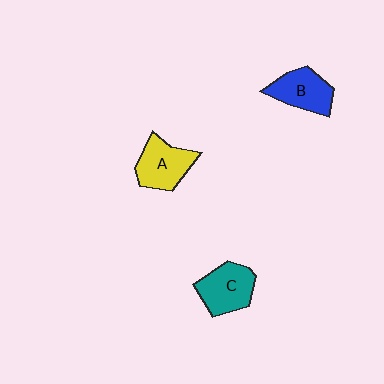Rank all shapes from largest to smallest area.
From largest to smallest: C (teal), A (yellow), B (blue).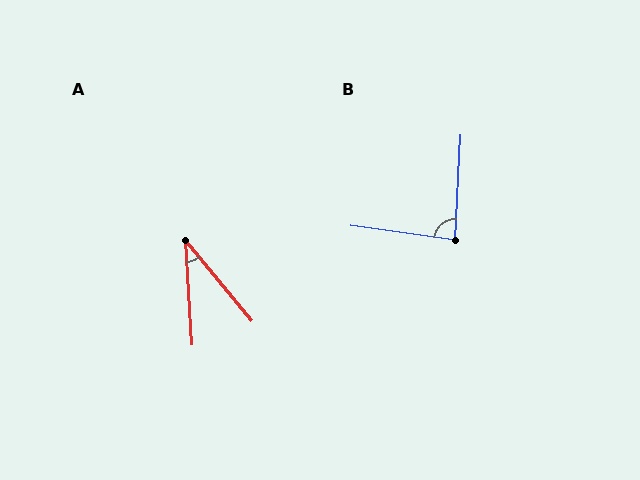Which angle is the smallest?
A, at approximately 36 degrees.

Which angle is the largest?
B, at approximately 85 degrees.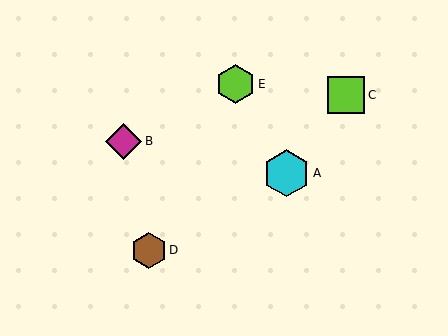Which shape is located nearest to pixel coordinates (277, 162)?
The cyan hexagon (labeled A) at (286, 173) is nearest to that location.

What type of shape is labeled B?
Shape B is a magenta diamond.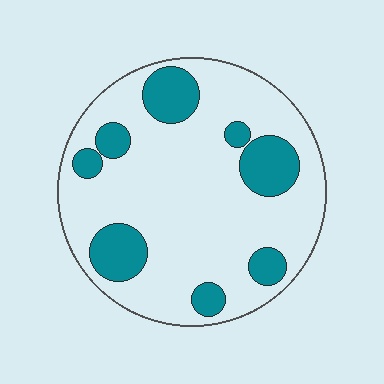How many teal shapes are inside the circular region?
8.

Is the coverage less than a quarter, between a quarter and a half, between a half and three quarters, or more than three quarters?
Less than a quarter.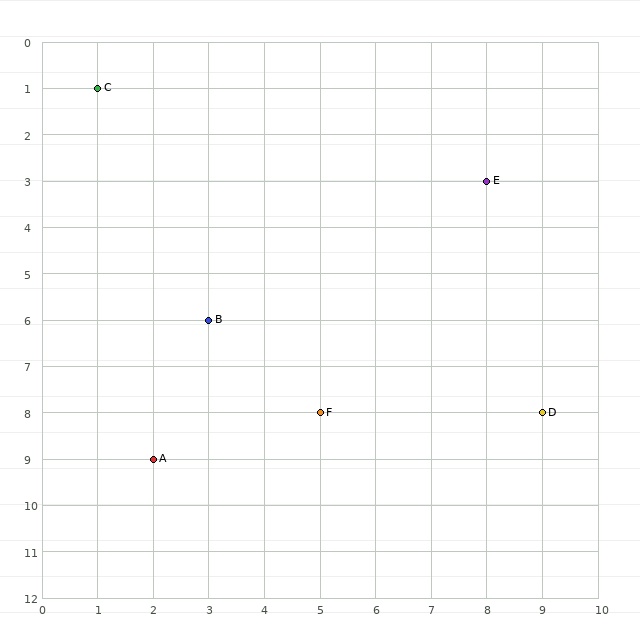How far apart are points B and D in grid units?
Points B and D are 6 columns and 2 rows apart (about 6.3 grid units diagonally).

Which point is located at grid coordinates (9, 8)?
Point D is at (9, 8).